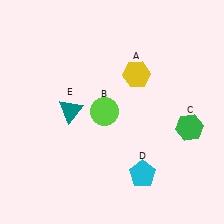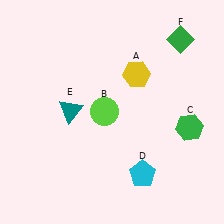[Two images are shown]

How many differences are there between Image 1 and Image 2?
There is 1 difference between the two images.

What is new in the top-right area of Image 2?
A green diamond (F) was added in the top-right area of Image 2.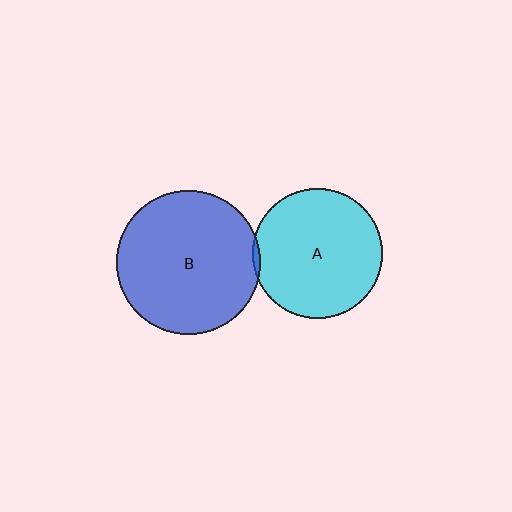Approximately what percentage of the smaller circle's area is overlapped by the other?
Approximately 5%.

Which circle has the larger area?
Circle B (blue).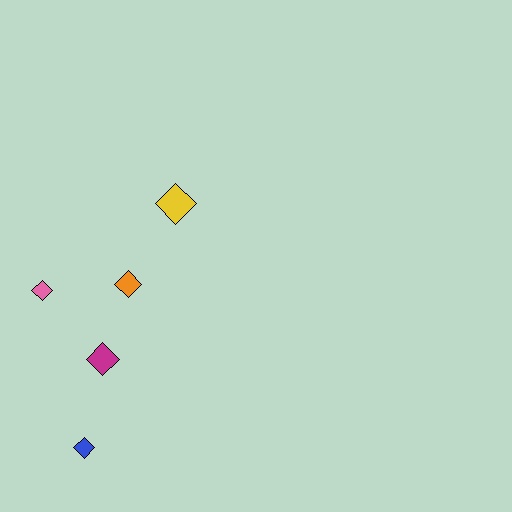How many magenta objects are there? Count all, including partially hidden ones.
There is 1 magenta object.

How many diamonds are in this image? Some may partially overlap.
There are 5 diamonds.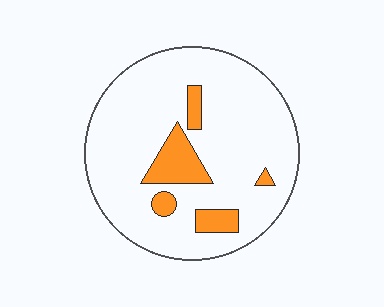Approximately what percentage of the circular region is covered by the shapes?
Approximately 15%.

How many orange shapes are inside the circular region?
5.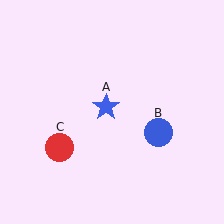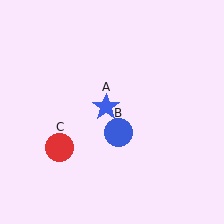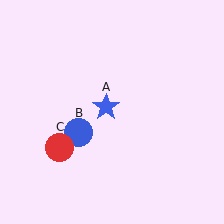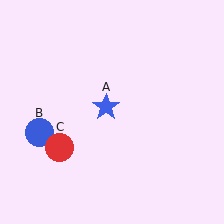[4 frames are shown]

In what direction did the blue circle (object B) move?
The blue circle (object B) moved left.